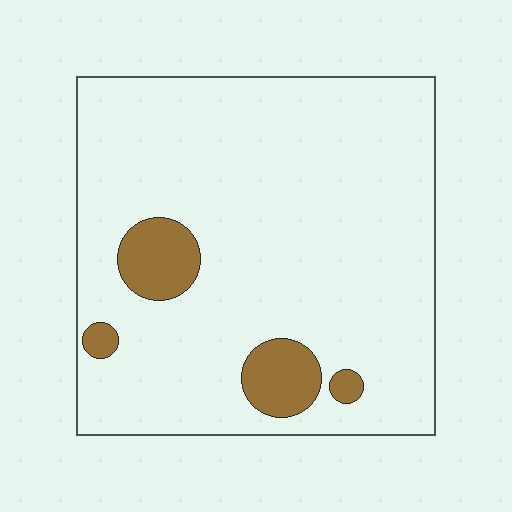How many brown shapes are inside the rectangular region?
4.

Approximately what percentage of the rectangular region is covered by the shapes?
Approximately 10%.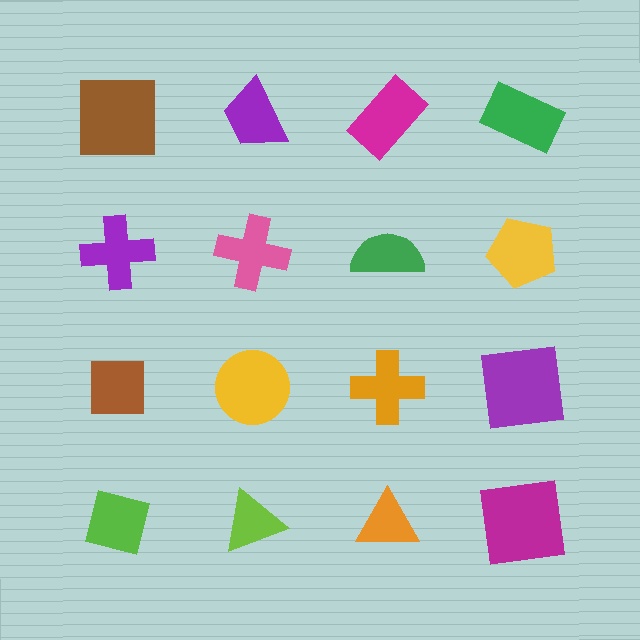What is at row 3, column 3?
An orange cross.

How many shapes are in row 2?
4 shapes.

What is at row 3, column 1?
A brown square.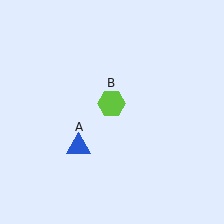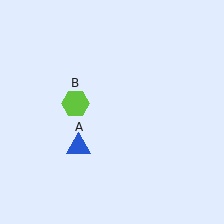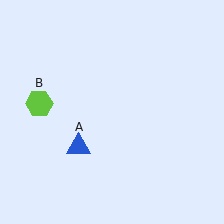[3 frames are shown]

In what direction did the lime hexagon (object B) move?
The lime hexagon (object B) moved left.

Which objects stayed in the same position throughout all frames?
Blue triangle (object A) remained stationary.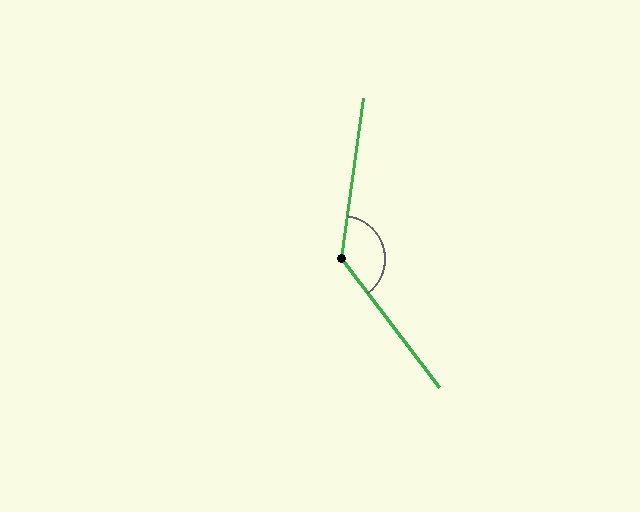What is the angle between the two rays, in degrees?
Approximately 135 degrees.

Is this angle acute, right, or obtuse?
It is obtuse.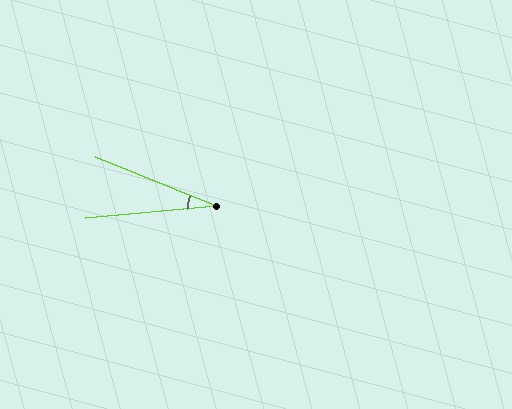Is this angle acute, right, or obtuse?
It is acute.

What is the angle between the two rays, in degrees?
Approximately 27 degrees.